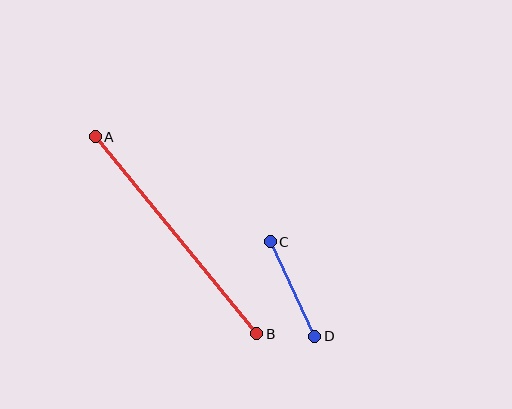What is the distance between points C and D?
The distance is approximately 104 pixels.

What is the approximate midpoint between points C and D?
The midpoint is at approximately (293, 289) pixels.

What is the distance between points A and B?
The distance is approximately 254 pixels.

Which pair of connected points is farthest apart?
Points A and B are farthest apart.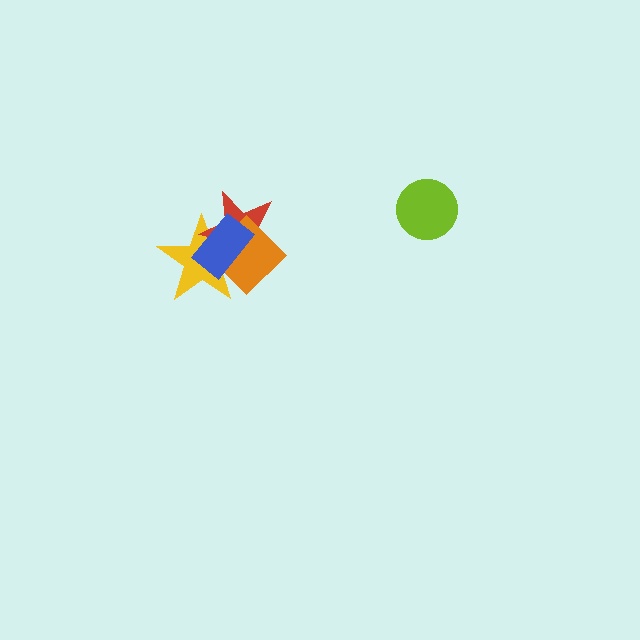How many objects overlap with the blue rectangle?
3 objects overlap with the blue rectangle.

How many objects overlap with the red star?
3 objects overlap with the red star.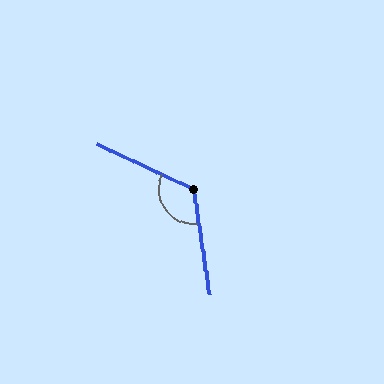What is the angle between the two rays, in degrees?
Approximately 124 degrees.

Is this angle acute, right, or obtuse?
It is obtuse.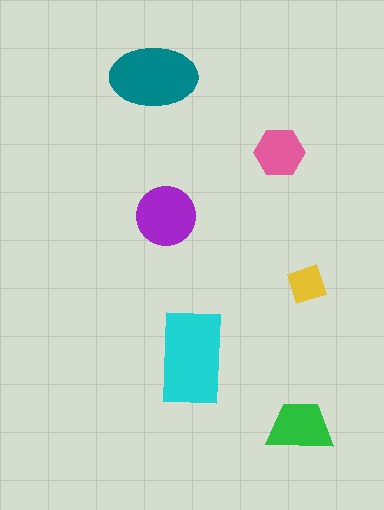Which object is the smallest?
The yellow square.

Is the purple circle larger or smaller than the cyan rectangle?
Smaller.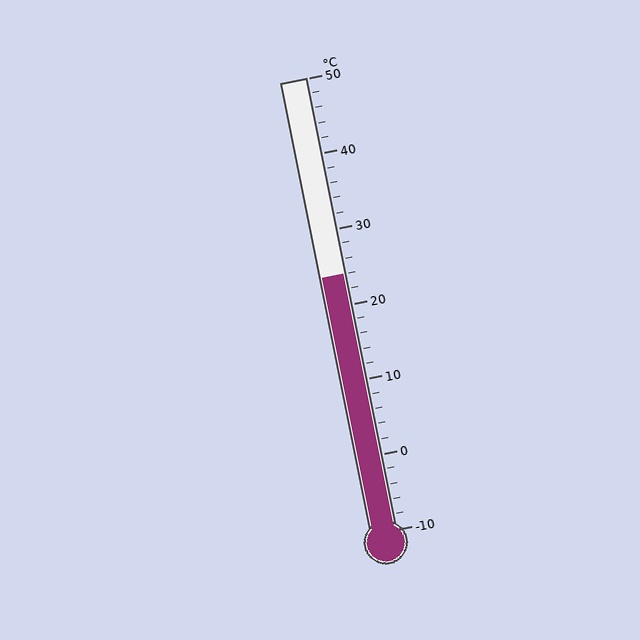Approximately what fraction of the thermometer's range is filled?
The thermometer is filled to approximately 55% of its range.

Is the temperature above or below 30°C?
The temperature is below 30°C.